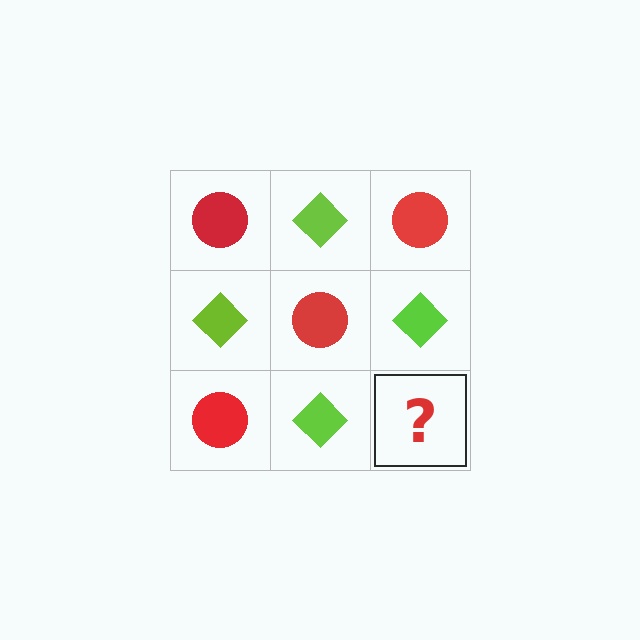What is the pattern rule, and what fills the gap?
The rule is that it alternates red circle and lime diamond in a checkerboard pattern. The gap should be filled with a red circle.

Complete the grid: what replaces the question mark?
The question mark should be replaced with a red circle.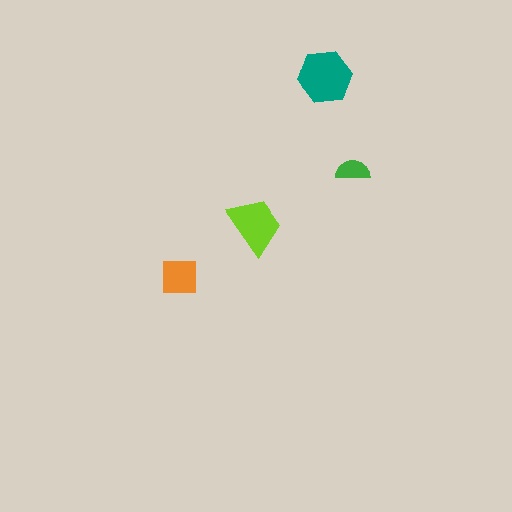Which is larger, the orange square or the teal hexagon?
The teal hexagon.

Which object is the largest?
The teal hexagon.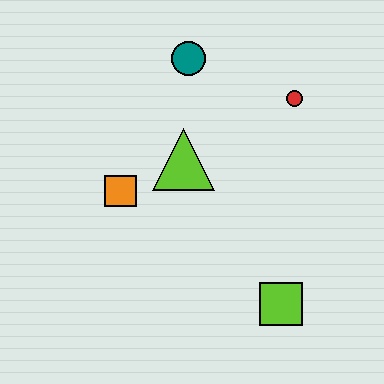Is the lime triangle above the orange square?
Yes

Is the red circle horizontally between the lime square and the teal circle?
No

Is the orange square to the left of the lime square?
Yes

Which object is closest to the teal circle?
The lime triangle is closest to the teal circle.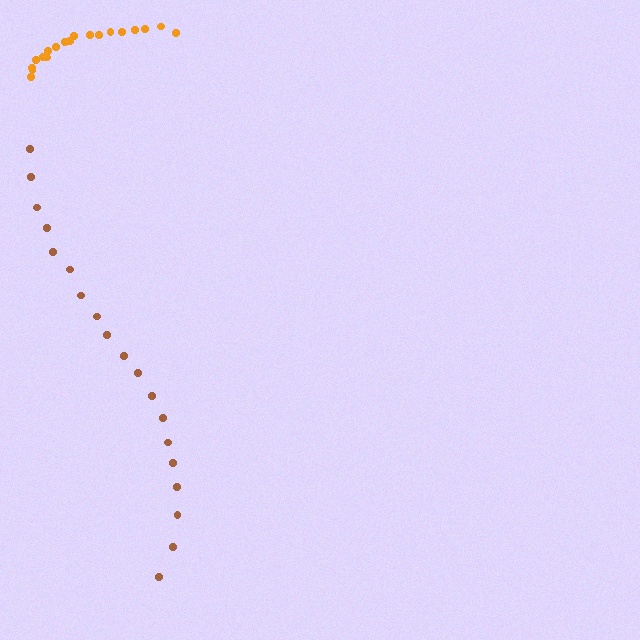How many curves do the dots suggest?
There are 2 distinct paths.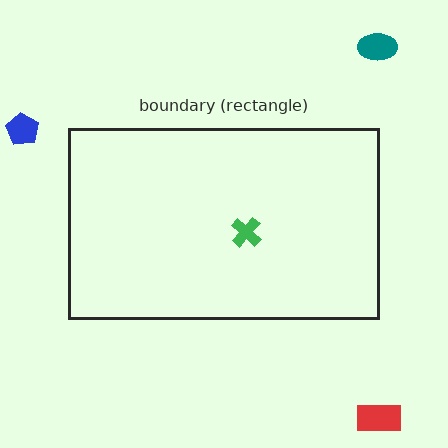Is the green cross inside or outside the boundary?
Inside.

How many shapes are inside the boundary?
1 inside, 3 outside.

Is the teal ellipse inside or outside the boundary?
Outside.